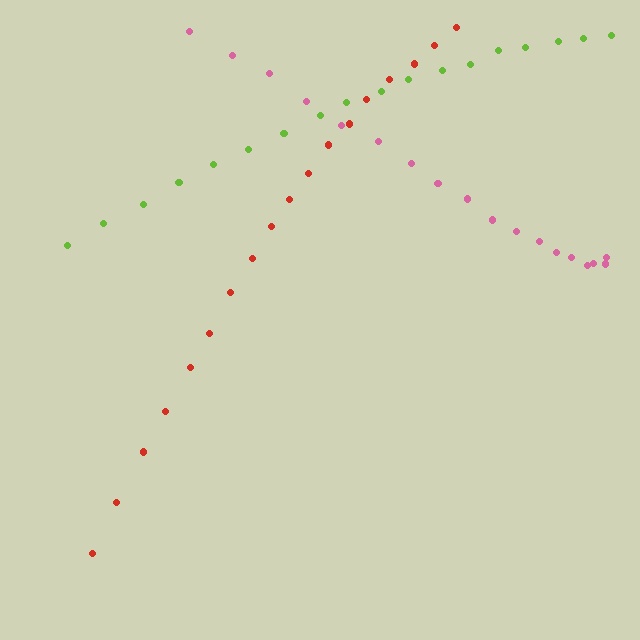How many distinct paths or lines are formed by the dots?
There are 3 distinct paths.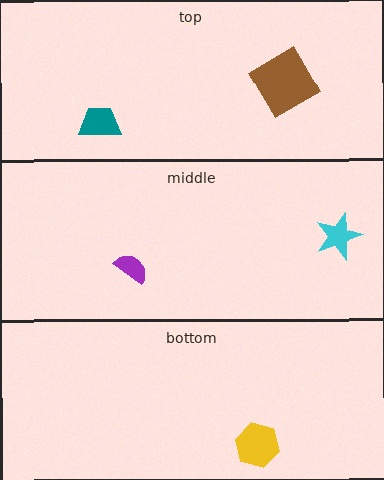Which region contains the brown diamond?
The top region.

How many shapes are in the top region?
2.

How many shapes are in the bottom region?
1.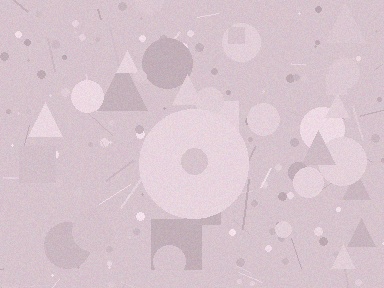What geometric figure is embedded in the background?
A circle is embedded in the background.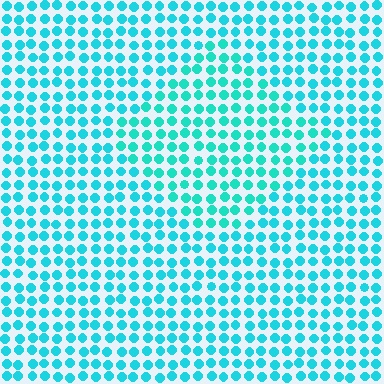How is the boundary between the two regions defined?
The boundary is defined purely by a slight shift in hue (about 13 degrees). Spacing, size, and orientation are identical on both sides.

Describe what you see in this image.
The image is filled with small cyan elements in a uniform arrangement. A diamond-shaped region is visible where the elements are tinted to a slightly different hue, forming a subtle color boundary.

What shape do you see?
I see a diamond.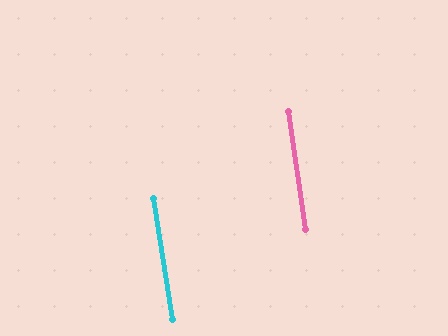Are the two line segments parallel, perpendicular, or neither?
Parallel — their directions differ by only 0.8°.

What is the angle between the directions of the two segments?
Approximately 1 degree.